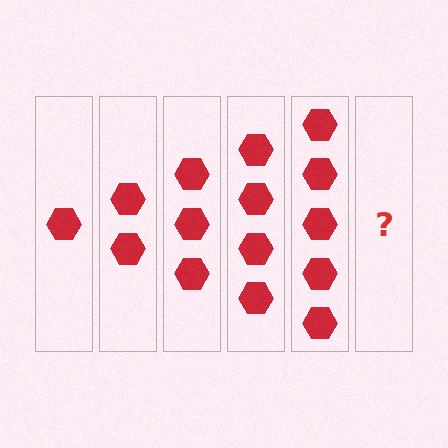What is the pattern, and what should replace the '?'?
The pattern is that each step adds one more hexagon. The '?' should be 6 hexagons.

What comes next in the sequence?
The next element should be 6 hexagons.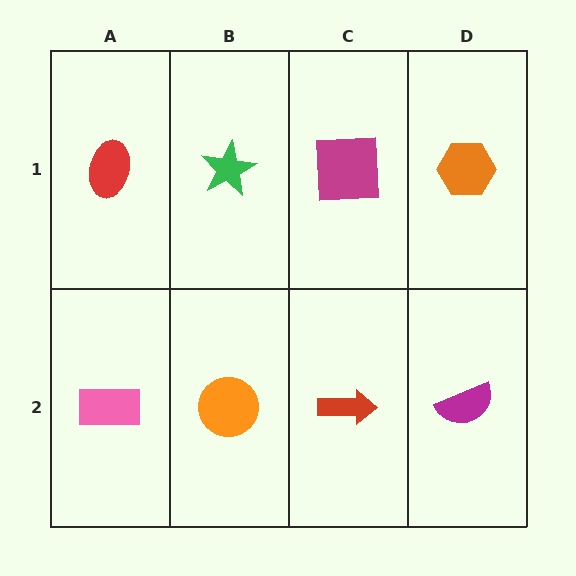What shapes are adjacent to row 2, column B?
A green star (row 1, column B), a pink rectangle (row 2, column A), a red arrow (row 2, column C).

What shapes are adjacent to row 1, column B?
An orange circle (row 2, column B), a red ellipse (row 1, column A), a magenta square (row 1, column C).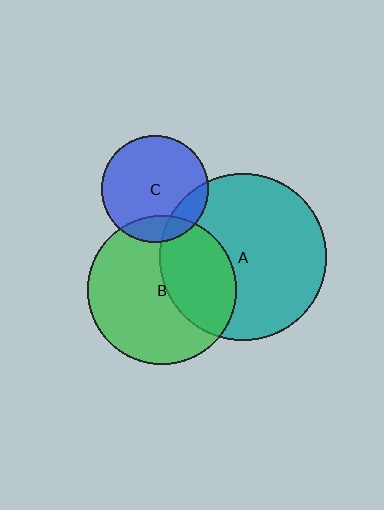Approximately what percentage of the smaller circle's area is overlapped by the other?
Approximately 15%.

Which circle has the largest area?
Circle A (teal).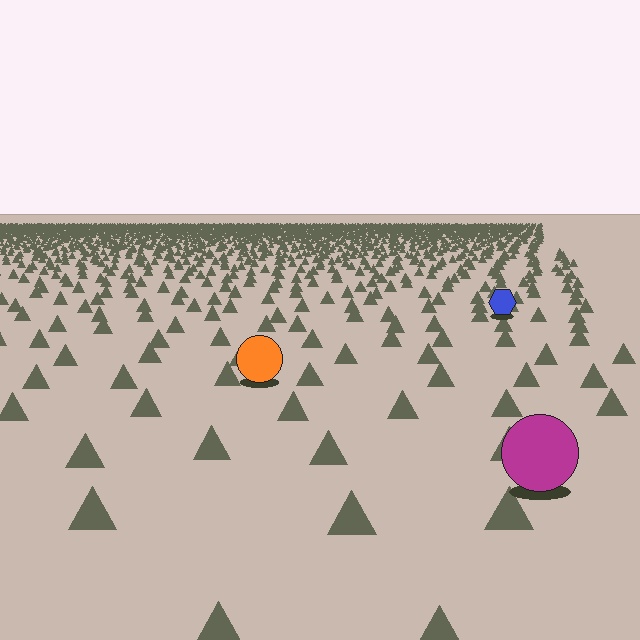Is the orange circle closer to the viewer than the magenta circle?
No. The magenta circle is closer — you can tell from the texture gradient: the ground texture is coarser near it.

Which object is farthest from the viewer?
The blue hexagon is farthest from the viewer. It appears smaller and the ground texture around it is denser.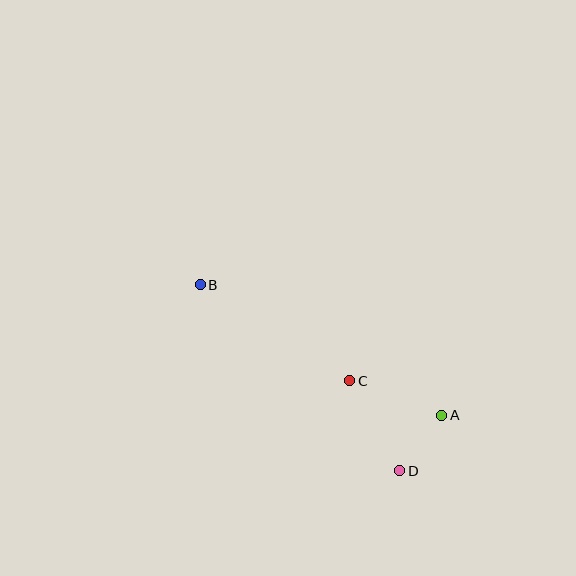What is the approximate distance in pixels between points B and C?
The distance between B and C is approximately 178 pixels.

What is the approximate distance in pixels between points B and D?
The distance between B and D is approximately 273 pixels.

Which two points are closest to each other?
Points A and D are closest to each other.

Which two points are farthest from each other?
Points A and B are farthest from each other.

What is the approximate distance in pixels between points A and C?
The distance between A and C is approximately 98 pixels.